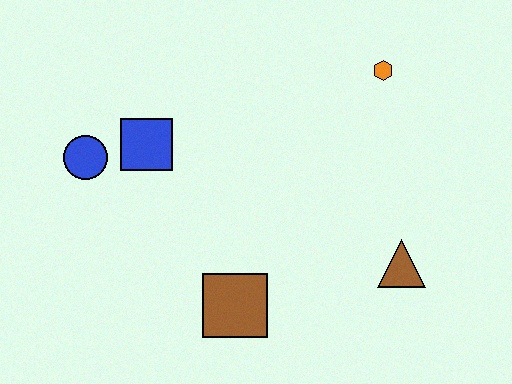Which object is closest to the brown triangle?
The brown square is closest to the brown triangle.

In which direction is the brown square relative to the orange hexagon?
The brown square is below the orange hexagon.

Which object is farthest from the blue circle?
The brown triangle is farthest from the blue circle.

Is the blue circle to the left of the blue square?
Yes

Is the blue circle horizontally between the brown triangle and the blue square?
No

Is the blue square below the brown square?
No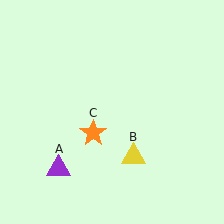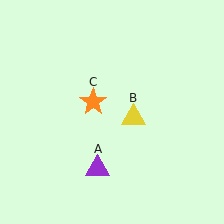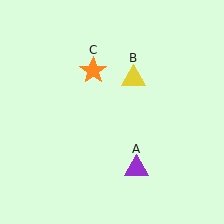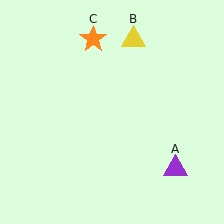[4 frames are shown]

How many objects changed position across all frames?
3 objects changed position: purple triangle (object A), yellow triangle (object B), orange star (object C).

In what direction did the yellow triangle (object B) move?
The yellow triangle (object B) moved up.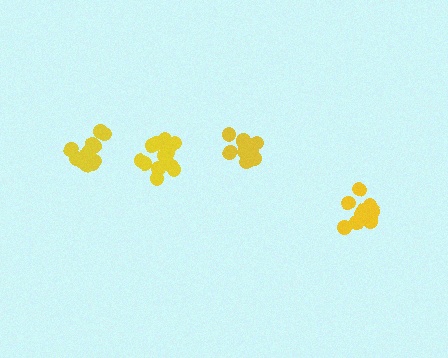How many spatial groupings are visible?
There are 4 spatial groupings.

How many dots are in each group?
Group 1: 15 dots, Group 2: 16 dots, Group 3: 12 dots, Group 4: 14 dots (57 total).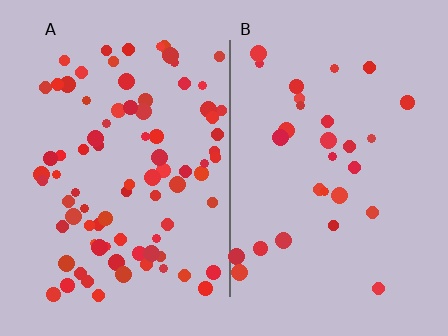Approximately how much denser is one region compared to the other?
Approximately 2.9× — region A over region B.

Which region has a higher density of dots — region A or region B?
A (the left).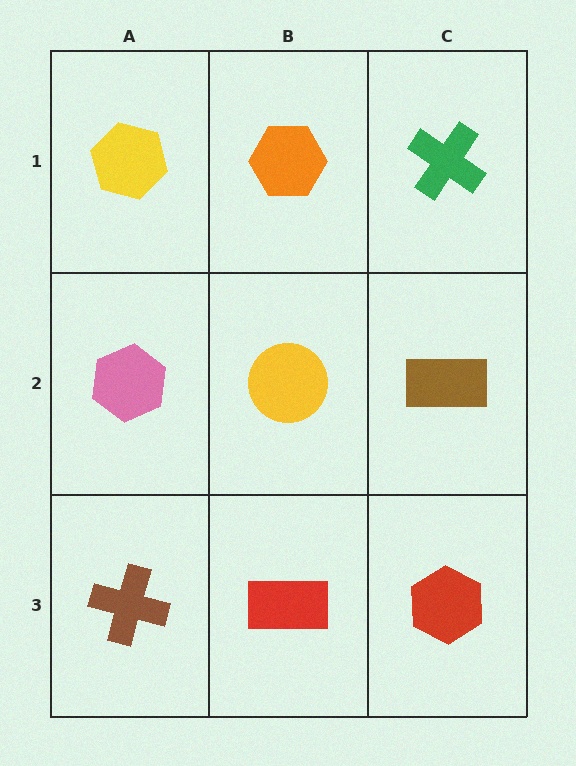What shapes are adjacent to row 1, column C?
A brown rectangle (row 2, column C), an orange hexagon (row 1, column B).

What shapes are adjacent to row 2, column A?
A yellow hexagon (row 1, column A), a brown cross (row 3, column A), a yellow circle (row 2, column B).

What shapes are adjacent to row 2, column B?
An orange hexagon (row 1, column B), a red rectangle (row 3, column B), a pink hexagon (row 2, column A), a brown rectangle (row 2, column C).